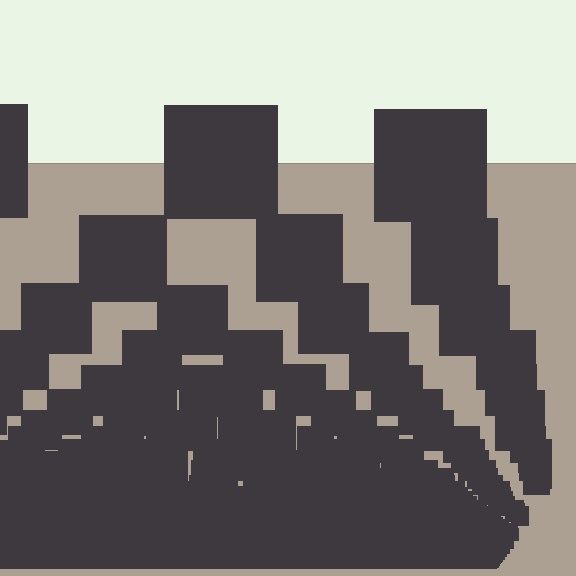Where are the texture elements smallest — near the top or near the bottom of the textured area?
Near the bottom.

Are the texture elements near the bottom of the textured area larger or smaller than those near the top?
Smaller. The gradient is inverted — elements near the bottom are smaller and denser.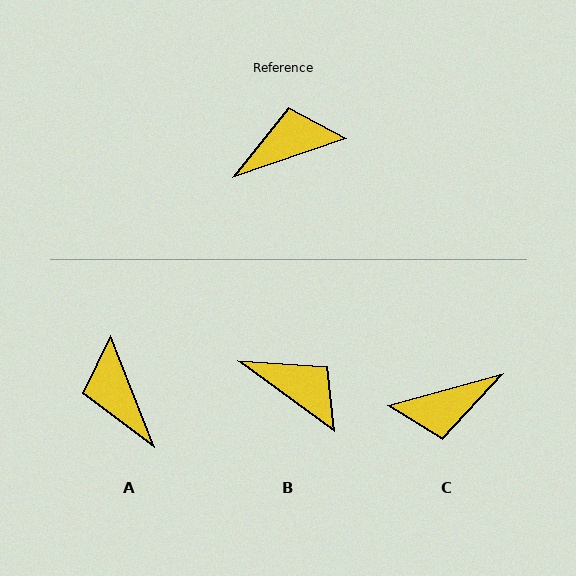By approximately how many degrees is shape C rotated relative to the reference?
Approximately 177 degrees counter-clockwise.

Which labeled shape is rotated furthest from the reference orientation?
C, about 177 degrees away.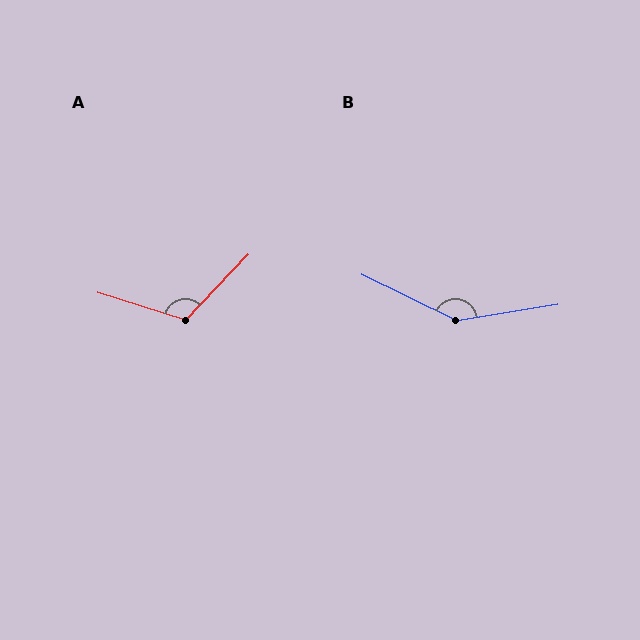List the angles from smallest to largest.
A (116°), B (145°).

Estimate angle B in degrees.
Approximately 145 degrees.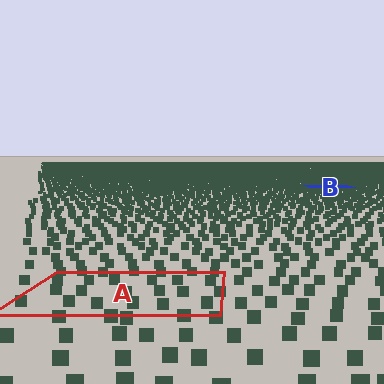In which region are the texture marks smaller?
The texture marks are smaller in region B, because it is farther away.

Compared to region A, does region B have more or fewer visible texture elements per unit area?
Region B has more texture elements per unit area — they are packed more densely because it is farther away.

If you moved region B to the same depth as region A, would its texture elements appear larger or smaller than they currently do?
They would appear larger. At a closer depth, the same texture elements are projected at a bigger on-screen size.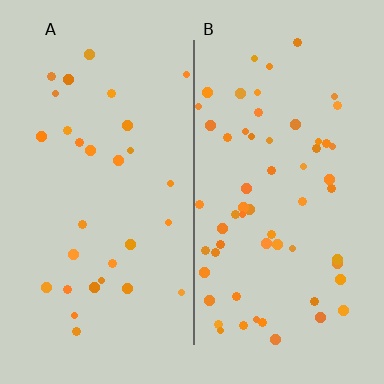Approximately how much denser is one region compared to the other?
Approximately 2.1× — region B over region A.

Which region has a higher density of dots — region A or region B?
B (the right).